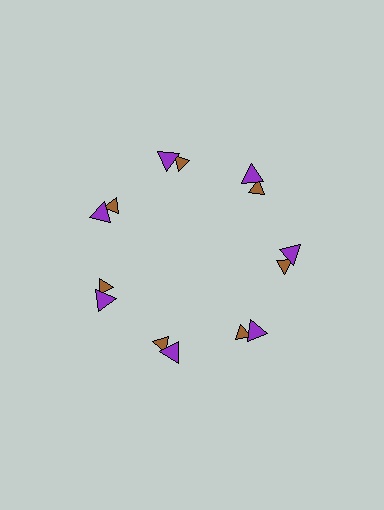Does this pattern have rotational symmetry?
Yes, this pattern has 7-fold rotational symmetry. It looks the same after rotating 51 degrees around the center.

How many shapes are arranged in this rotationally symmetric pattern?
There are 14 shapes, arranged in 7 groups of 2.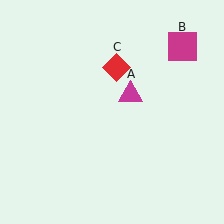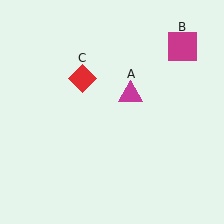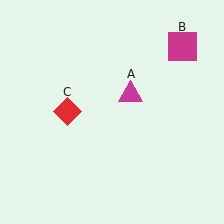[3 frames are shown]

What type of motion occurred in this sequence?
The red diamond (object C) rotated counterclockwise around the center of the scene.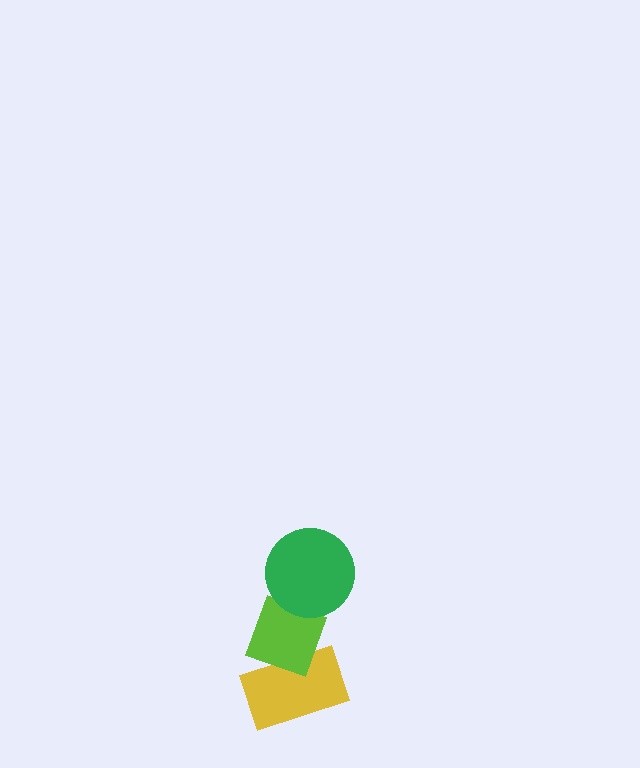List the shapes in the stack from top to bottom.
From top to bottom: the green circle, the lime diamond, the yellow rectangle.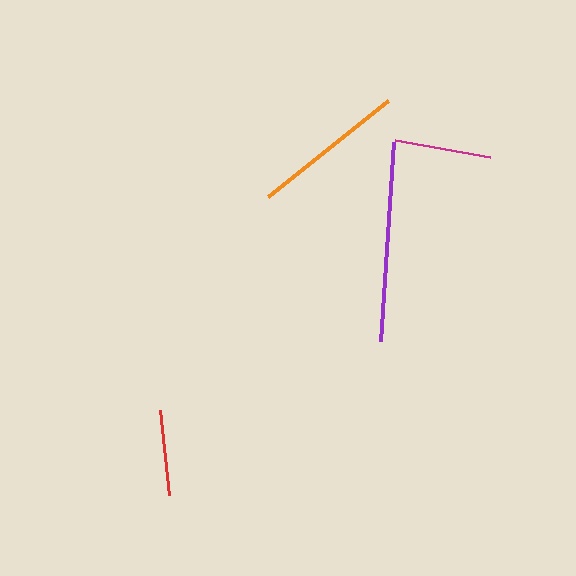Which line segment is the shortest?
The red line is the shortest at approximately 86 pixels.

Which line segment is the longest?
The purple line is the longest at approximately 200 pixels.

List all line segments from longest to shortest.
From longest to shortest: purple, orange, magenta, red.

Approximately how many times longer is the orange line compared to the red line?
The orange line is approximately 1.8 times the length of the red line.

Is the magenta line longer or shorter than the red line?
The magenta line is longer than the red line.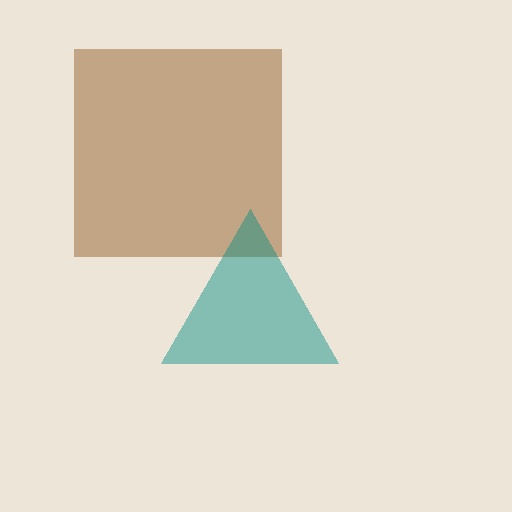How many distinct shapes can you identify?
There are 2 distinct shapes: a brown square, a teal triangle.